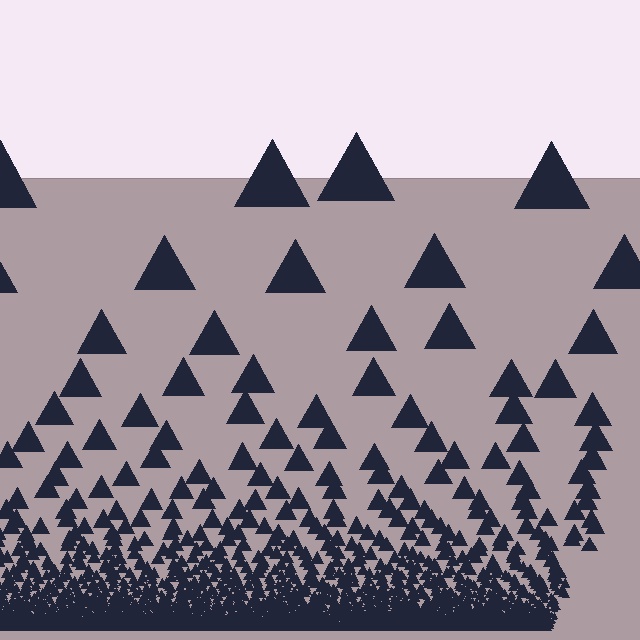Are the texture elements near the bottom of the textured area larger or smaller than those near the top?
Smaller. The gradient is inverted — elements near the bottom are smaller and denser.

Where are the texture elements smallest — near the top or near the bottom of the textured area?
Near the bottom.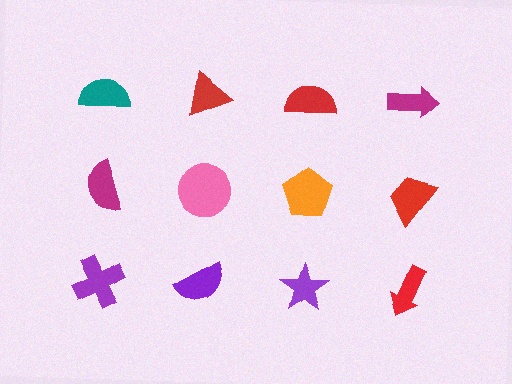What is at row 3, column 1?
A purple cross.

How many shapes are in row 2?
4 shapes.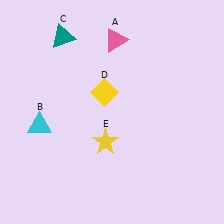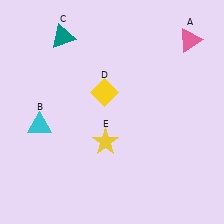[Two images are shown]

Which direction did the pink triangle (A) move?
The pink triangle (A) moved right.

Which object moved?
The pink triangle (A) moved right.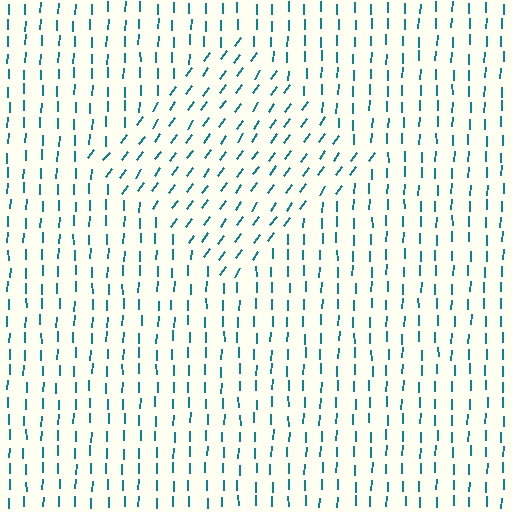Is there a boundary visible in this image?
Yes, there is a texture boundary formed by a change in line orientation.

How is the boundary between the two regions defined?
The boundary is defined purely by a change in line orientation (approximately 34 degrees difference). All lines are the same color and thickness.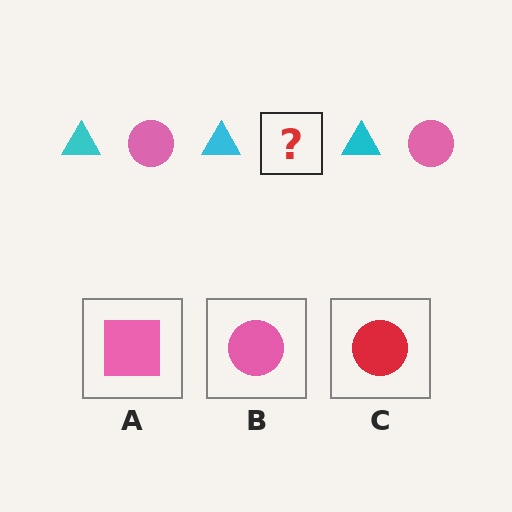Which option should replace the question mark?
Option B.